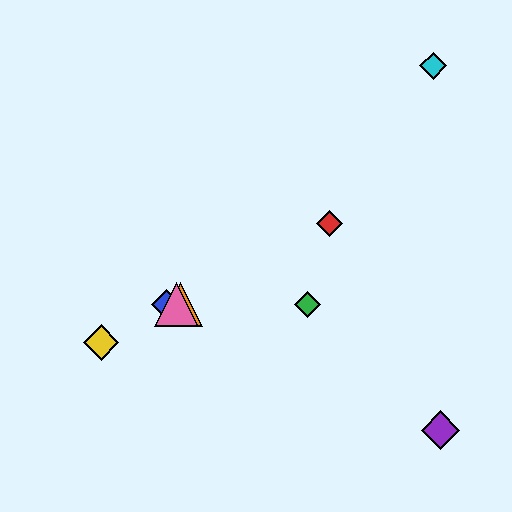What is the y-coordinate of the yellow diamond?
The yellow diamond is at y≈342.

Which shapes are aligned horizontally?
The blue diamond, the green diamond, the orange triangle, the pink triangle are aligned horizontally.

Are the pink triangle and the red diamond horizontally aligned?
No, the pink triangle is at y≈304 and the red diamond is at y≈224.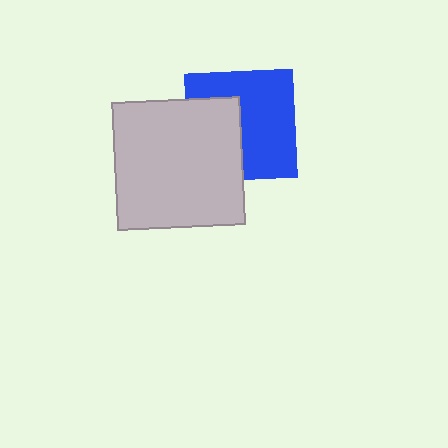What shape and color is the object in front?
The object in front is a light gray square.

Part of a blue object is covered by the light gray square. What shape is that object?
It is a square.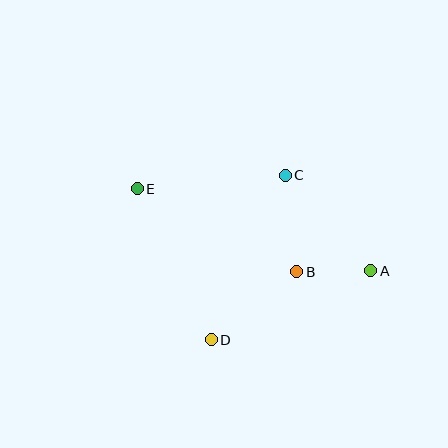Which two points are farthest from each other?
Points A and E are farthest from each other.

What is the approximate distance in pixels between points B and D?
The distance between B and D is approximately 109 pixels.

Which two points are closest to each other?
Points A and B are closest to each other.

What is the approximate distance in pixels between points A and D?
The distance between A and D is approximately 174 pixels.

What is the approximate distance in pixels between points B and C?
The distance between B and C is approximately 98 pixels.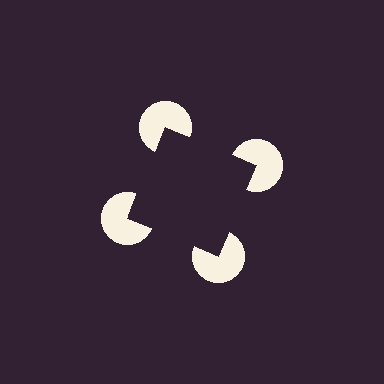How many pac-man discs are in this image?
There are 4 — one at each vertex of the illusory square.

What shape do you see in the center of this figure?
An illusory square — its edges are inferred from the aligned wedge cuts in the pac-man discs, not physically drawn.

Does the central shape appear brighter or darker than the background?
It typically appears slightly darker than the background, even though no actual brightness change is drawn.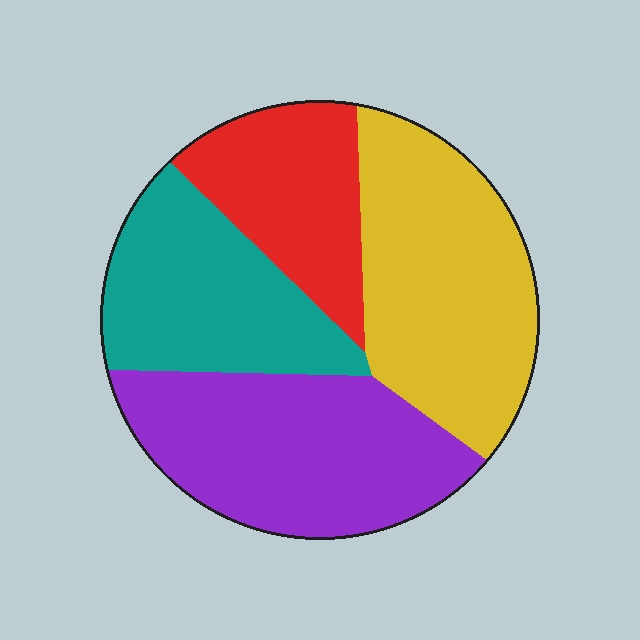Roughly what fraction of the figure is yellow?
Yellow takes up about one third (1/3) of the figure.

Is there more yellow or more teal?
Yellow.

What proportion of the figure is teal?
Teal covers around 20% of the figure.